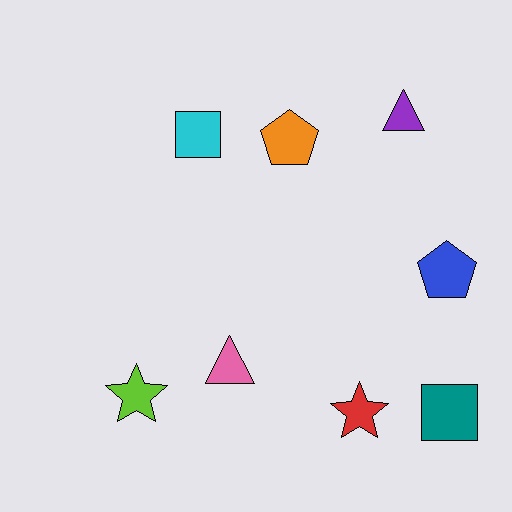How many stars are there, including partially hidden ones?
There are 2 stars.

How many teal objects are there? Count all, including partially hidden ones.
There is 1 teal object.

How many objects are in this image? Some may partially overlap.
There are 8 objects.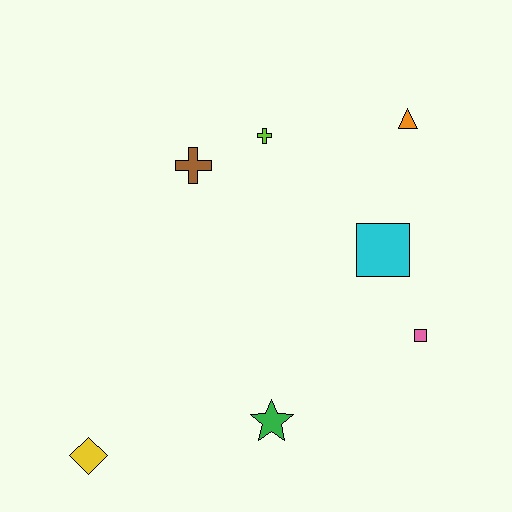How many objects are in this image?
There are 7 objects.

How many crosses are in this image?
There are 2 crosses.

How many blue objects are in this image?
There are no blue objects.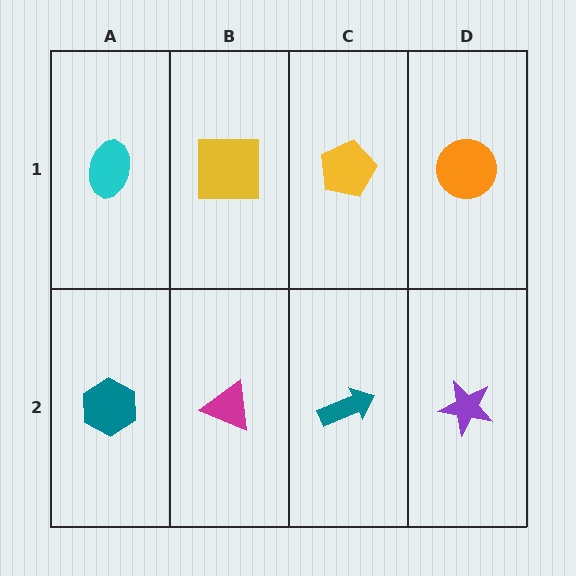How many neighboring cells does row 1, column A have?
2.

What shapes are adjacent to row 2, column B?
A yellow square (row 1, column B), a teal hexagon (row 2, column A), a teal arrow (row 2, column C).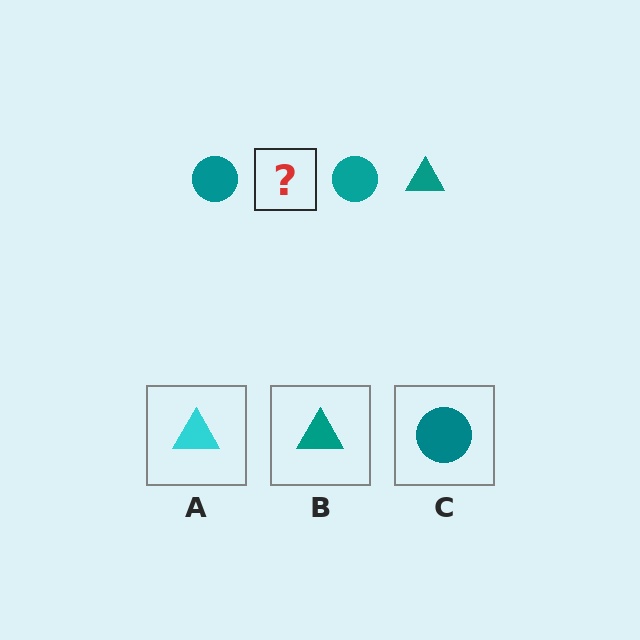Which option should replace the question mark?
Option B.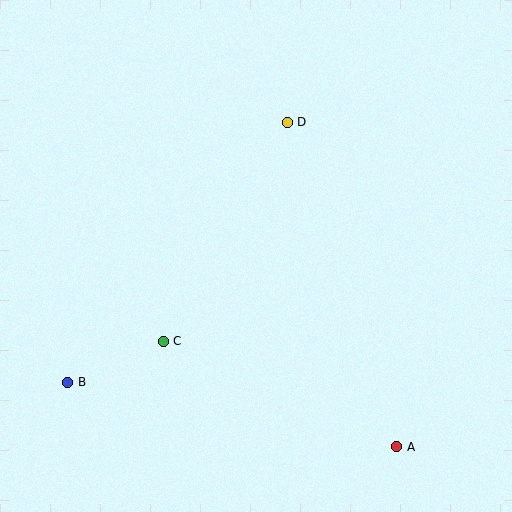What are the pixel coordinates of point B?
Point B is at (68, 383).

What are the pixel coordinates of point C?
Point C is at (163, 341).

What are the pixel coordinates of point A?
Point A is at (397, 447).